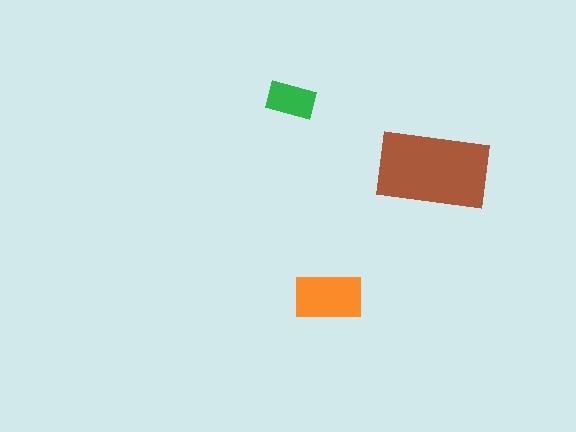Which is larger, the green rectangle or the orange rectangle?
The orange one.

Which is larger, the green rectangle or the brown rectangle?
The brown one.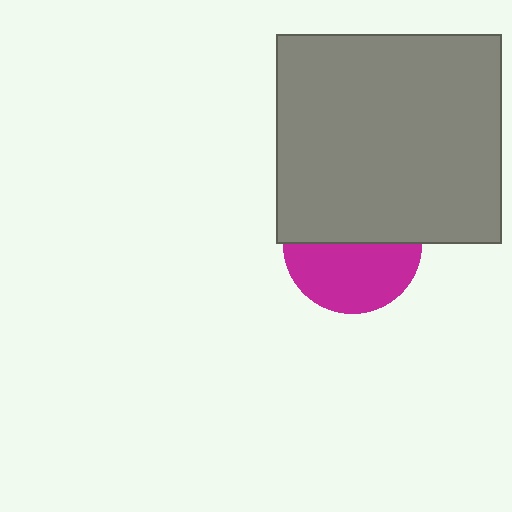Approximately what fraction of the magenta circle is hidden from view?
Roughly 49% of the magenta circle is hidden behind the gray rectangle.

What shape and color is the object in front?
The object in front is a gray rectangle.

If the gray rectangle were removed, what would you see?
You would see the complete magenta circle.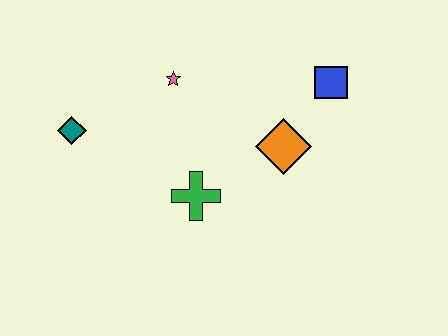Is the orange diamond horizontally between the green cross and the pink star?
No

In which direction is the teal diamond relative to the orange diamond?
The teal diamond is to the left of the orange diamond.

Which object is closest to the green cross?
The orange diamond is closest to the green cross.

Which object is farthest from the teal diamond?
The blue square is farthest from the teal diamond.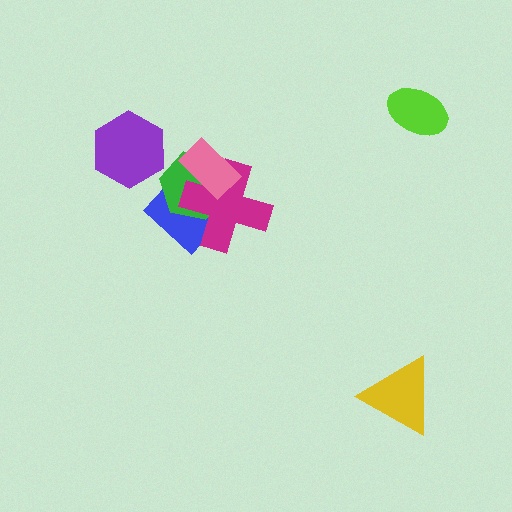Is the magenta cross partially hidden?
Yes, it is partially covered by another shape.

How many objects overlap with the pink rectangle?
3 objects overlap with the pink rectangle.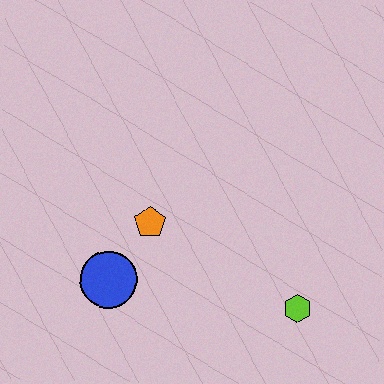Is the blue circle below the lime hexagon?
No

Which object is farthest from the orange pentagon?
The lime hexagon is farthest from the orange pentagon.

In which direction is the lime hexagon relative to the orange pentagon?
The lime hexagon is to the right of the orange pentagon.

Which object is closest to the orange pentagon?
The blue circle is closest to the orange pentagon.